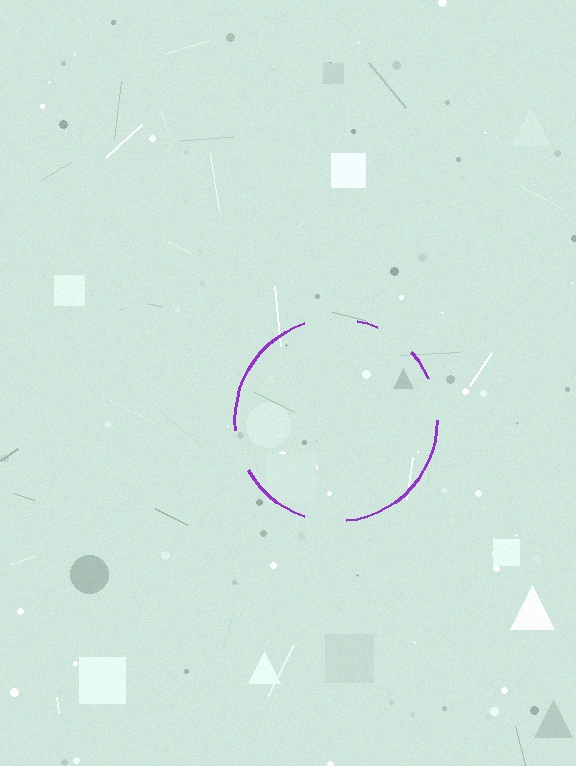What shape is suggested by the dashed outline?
The dashed outline suggests a circle.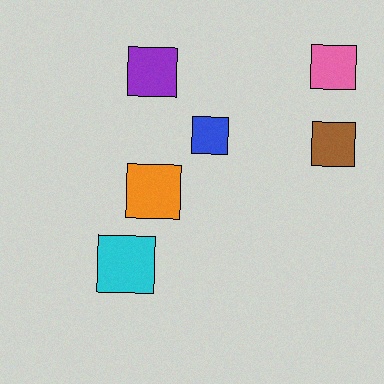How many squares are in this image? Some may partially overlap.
There are 6 squares.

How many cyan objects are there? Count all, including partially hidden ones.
There is 1 cyan object.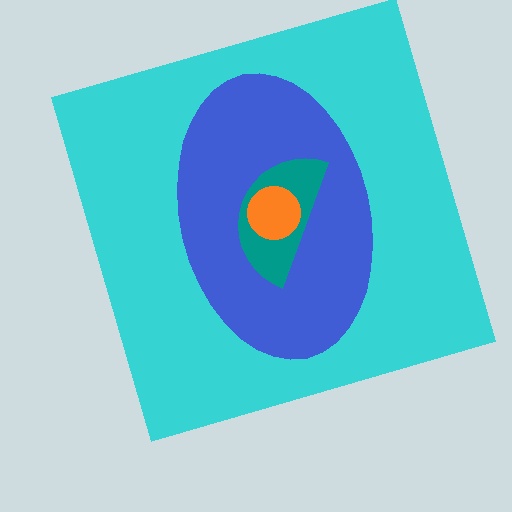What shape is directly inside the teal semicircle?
The orange circle.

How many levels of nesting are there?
4.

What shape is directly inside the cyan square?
The blue ellipse.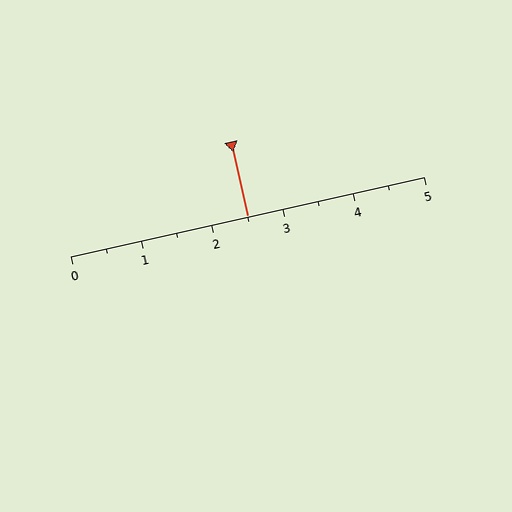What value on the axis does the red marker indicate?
The marker indicates approximately 2.5.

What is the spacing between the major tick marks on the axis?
The major ticks are spaced 1 apart.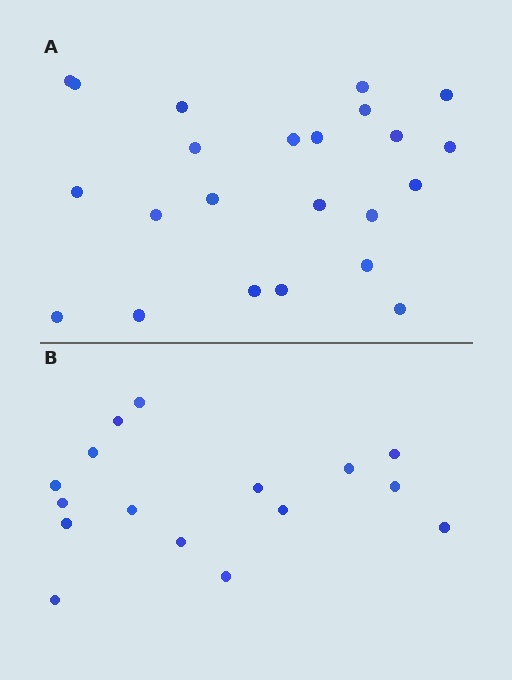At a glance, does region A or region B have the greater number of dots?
Region A (the top region) has more dots.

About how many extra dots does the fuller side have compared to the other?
Region A has roughly 8 or so more dots than region B.